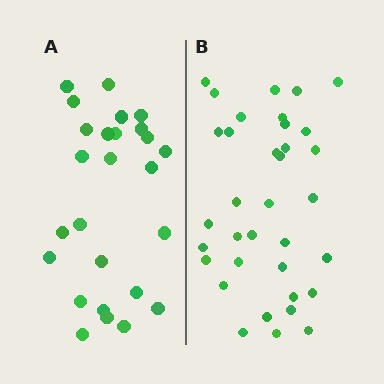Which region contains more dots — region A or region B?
Region B (the right region) has more dots.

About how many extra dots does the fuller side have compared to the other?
Region B has roughly 8 or so more dots than region A.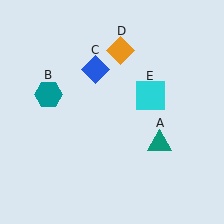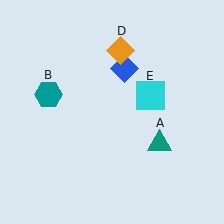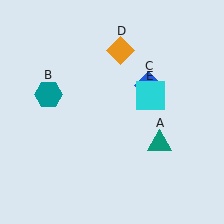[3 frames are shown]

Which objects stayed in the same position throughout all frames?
Teal triangle (object A) and teal hexagon (object B) and orange diamond (object D) and cyan square (object E) remained stationary.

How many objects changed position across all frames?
1 object changed position: blue diamond (object C).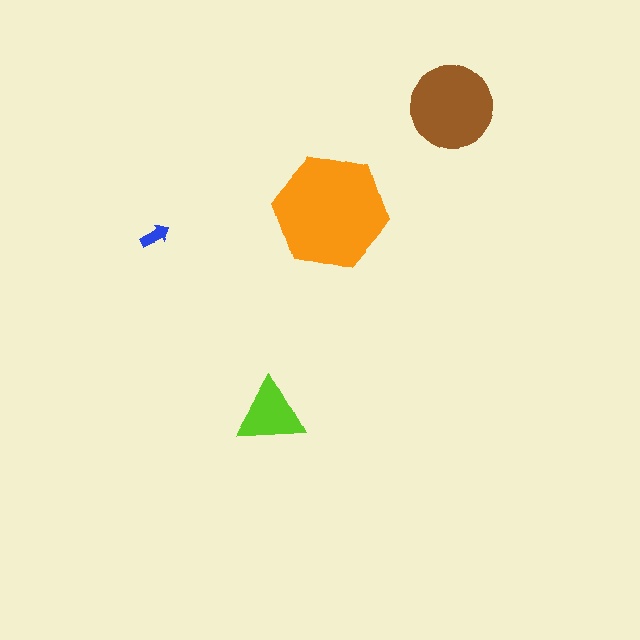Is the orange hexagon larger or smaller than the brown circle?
Larger.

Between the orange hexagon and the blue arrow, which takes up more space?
The orange hexagon.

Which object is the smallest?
The blue arrow.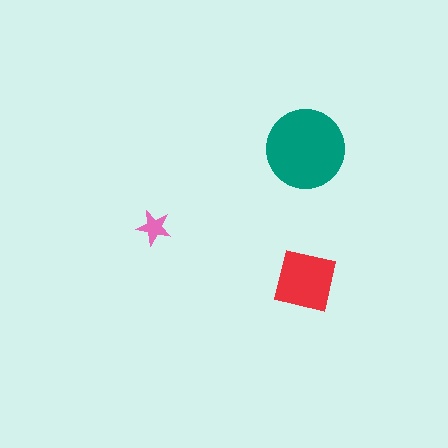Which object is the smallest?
The pink star.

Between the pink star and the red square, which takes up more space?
The red square.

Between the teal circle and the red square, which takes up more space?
The teal circle.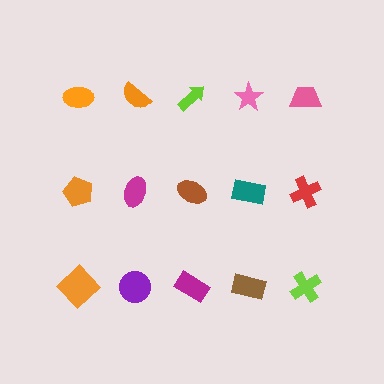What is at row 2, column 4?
A teal rectangle.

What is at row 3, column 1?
An orange diamond.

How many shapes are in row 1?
5 shapes.